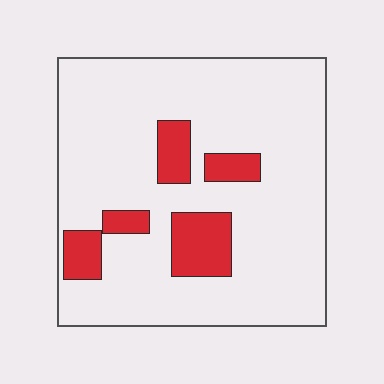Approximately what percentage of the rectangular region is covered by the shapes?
Approximately 15%.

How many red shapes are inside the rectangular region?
5.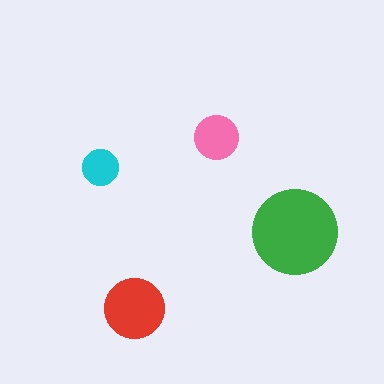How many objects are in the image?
There are 4 objects in the image.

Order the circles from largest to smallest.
the green one, the red one, the pink one, the cyan one.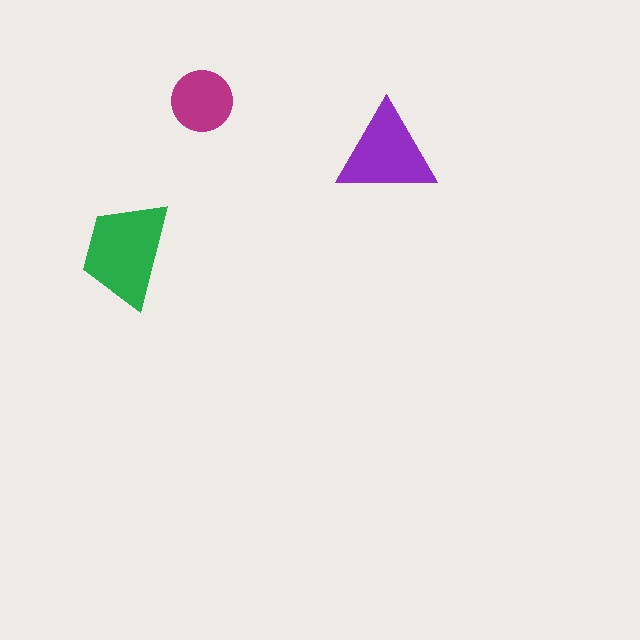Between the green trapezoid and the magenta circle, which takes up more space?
The green trapezoid.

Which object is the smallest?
The magenta circle.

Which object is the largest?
The green trapezoid.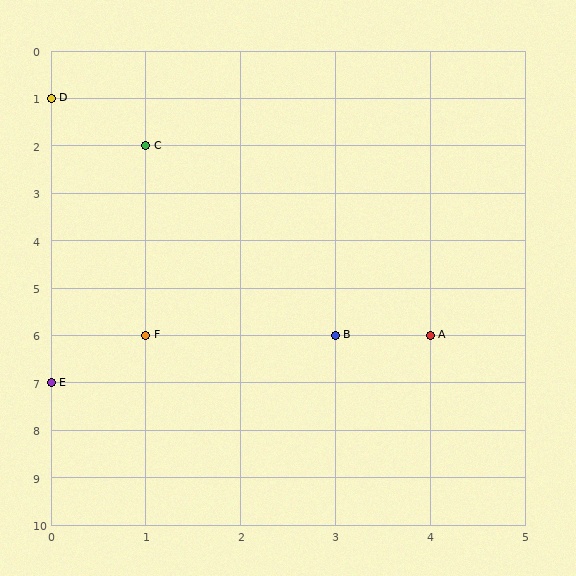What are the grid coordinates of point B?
Point B is at grid coordinates (3, 6).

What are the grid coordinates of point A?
Point A is at grid coordinates (4, 6).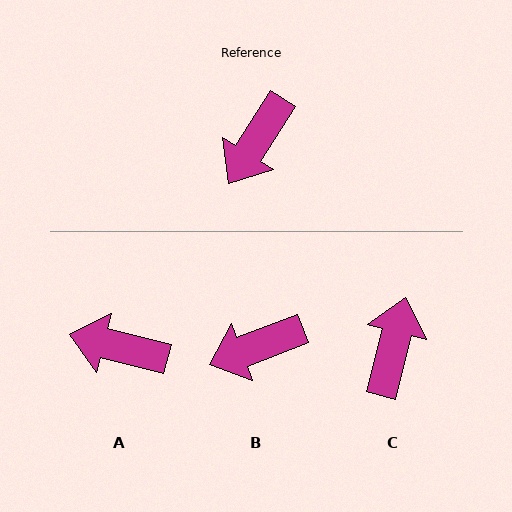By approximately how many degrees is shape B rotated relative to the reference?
Approximately 37 degrees clockwise.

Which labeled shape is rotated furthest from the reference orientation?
C, about 162 degrees away.